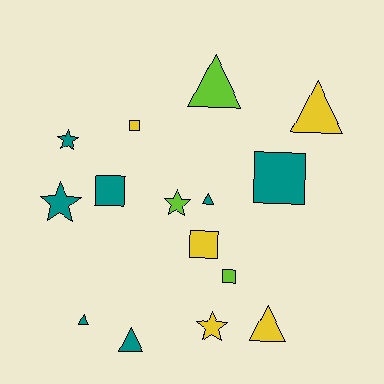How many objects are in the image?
There are 15 objects.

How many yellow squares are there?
There are 2 yellow squares.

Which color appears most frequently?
Teal, with 7 objects.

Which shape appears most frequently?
Triangle, with 6 objects.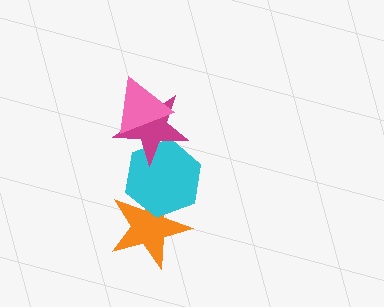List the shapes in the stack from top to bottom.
From top to bottom: the pink triangle, the magenta star, the cyan hexagon, the orange star.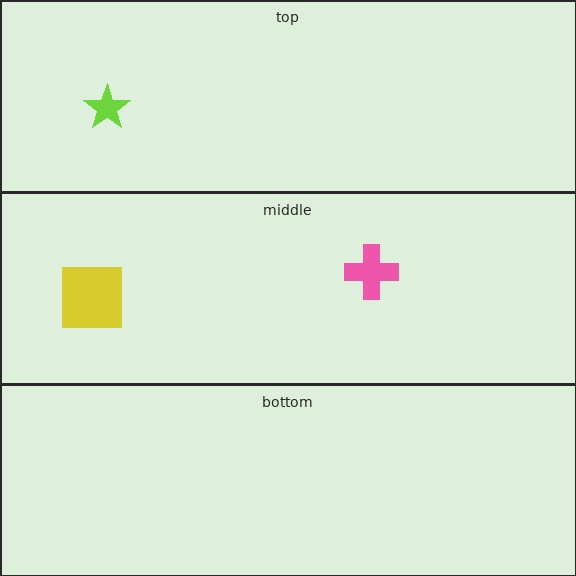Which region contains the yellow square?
The middle region.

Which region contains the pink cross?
The middle region.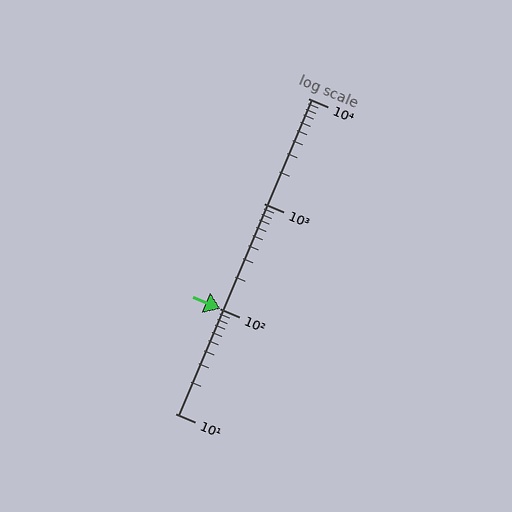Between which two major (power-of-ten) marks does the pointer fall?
The pointer is between 100 and 1000.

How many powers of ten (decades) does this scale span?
The scale spans 3 decades, from 10 to 10000.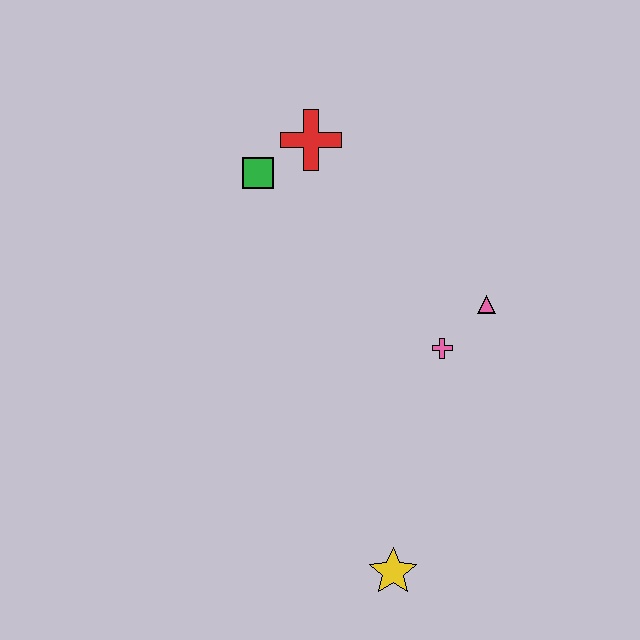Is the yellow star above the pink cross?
No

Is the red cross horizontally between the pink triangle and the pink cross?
No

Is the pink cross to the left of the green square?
No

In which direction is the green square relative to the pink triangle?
The green square is to the left of the pink triangle.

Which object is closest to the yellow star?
The pink cross is closest to the yellow star.